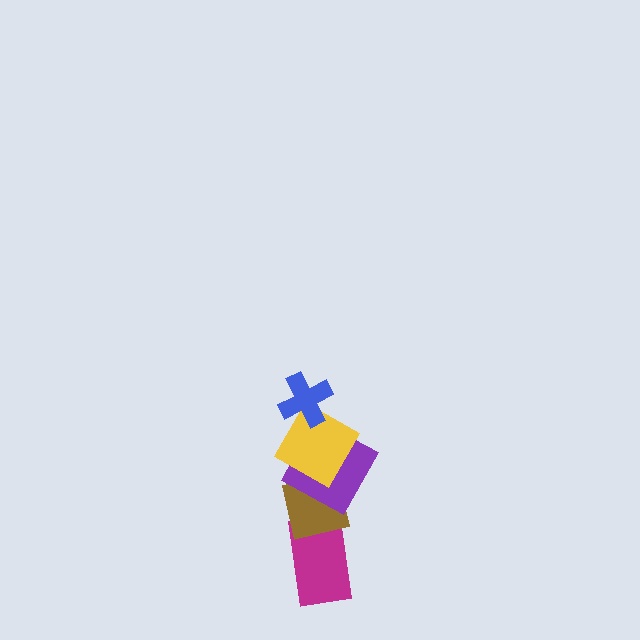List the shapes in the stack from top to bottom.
From top to bottom: the blue cross, the yellow square, the purple square, the brown square, the magenta rectangle.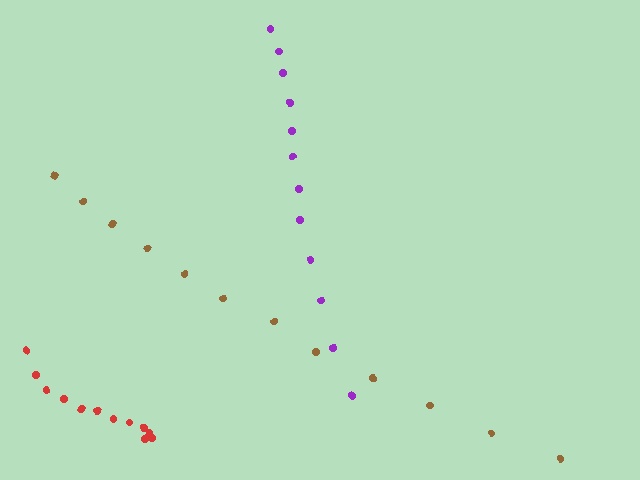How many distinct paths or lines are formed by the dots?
There are 3 distinct paths.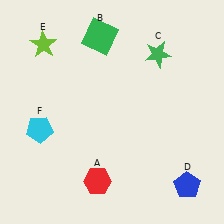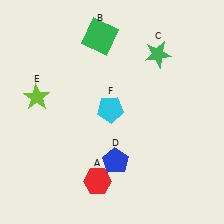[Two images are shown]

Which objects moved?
The objects that moved are: the blue pentagon (D), the lime star (E), the cyan pentagon (F).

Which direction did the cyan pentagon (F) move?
The cyan pentagon (F) moved right.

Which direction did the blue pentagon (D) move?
The blue pentagon (D) moved left.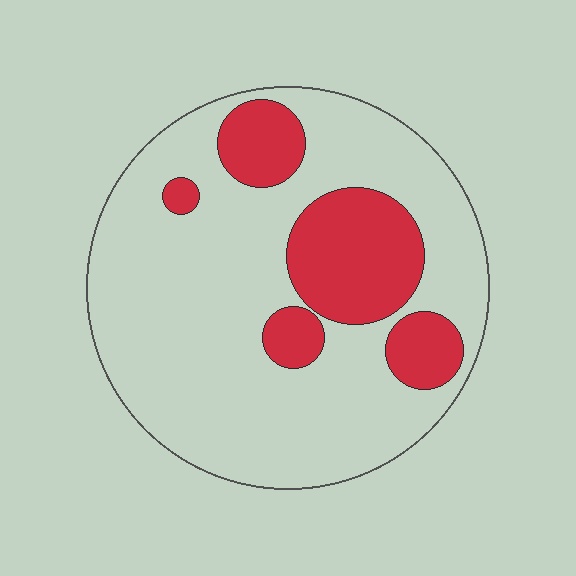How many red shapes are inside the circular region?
5.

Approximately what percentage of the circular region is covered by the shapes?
Approximately 25%.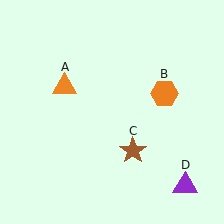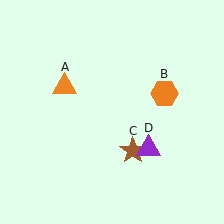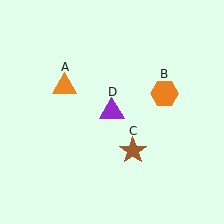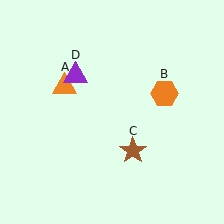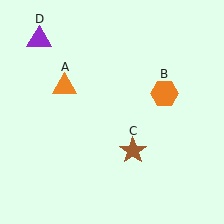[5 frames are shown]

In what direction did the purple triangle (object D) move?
The purple triangle (object D) moved up and to the left.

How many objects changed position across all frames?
1 object changed position: purple triangle (object D).